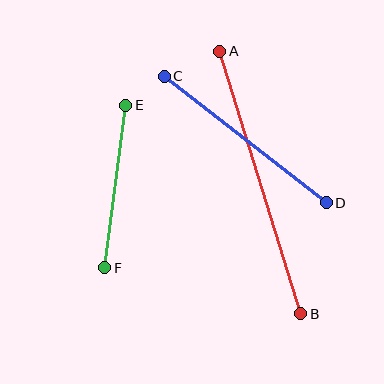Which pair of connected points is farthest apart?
Points A and B are farthest apart.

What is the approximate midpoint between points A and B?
The midpoint is at approximately (260, 182) pixels.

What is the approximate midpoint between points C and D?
The midpoint is at approximately (245, 140) pixels.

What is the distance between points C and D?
The distance is approximately 206 pixels.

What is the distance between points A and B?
The distance is approximately 275 pixels.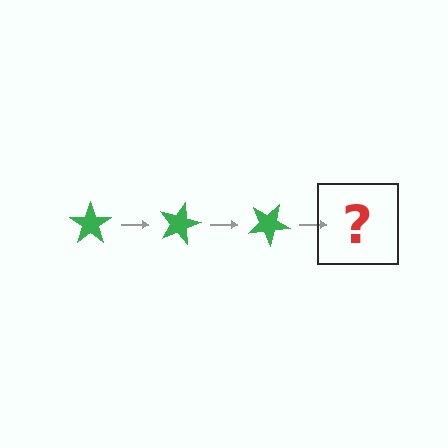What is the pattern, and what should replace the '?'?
The pattern is that the star rotates 15 degrees each step. The '?' should be a green star rotated 45 degrees.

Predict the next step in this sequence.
The next step is a green star rotated 45 degrees.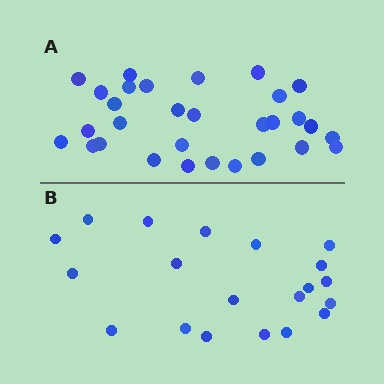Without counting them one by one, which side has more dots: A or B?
Region A (the top region) has more dots.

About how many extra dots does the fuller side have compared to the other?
Region A has roughly 10 or so more dots than region B.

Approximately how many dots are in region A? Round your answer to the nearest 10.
About 30 dots.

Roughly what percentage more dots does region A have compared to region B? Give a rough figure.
About 50% more.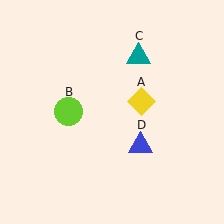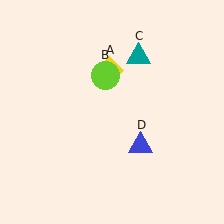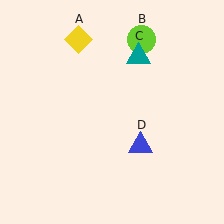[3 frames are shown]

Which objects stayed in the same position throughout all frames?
Teal triangle (object C) and blue triangle (object D) remained stationary.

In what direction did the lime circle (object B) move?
The lime circle (object B) moved up and to the right.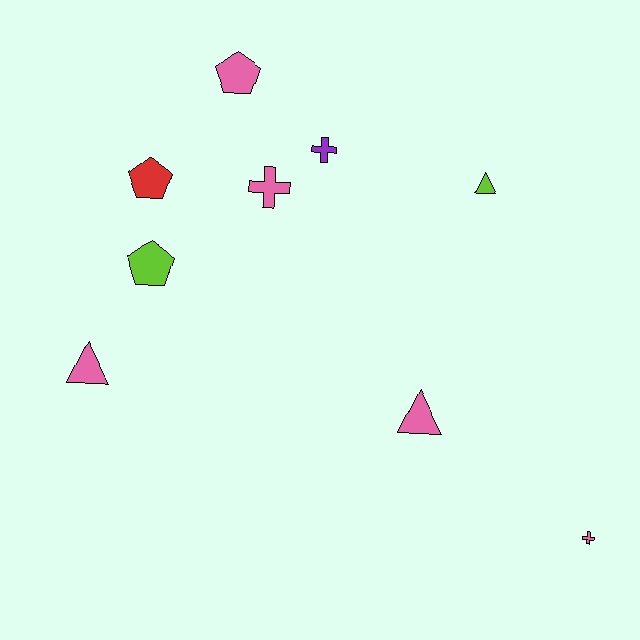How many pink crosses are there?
There are 2 pink crosses.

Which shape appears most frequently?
Triangle, with 3 objects.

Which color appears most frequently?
Pink, with 5 objects.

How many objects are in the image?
There are 9 objects.